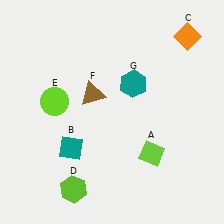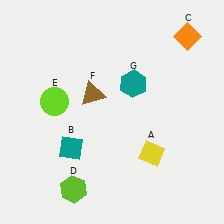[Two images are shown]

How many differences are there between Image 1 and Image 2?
There is 1 difference between the two images.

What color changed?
The diamond (A) changed from lime in Image 1 to yellow in Image 2.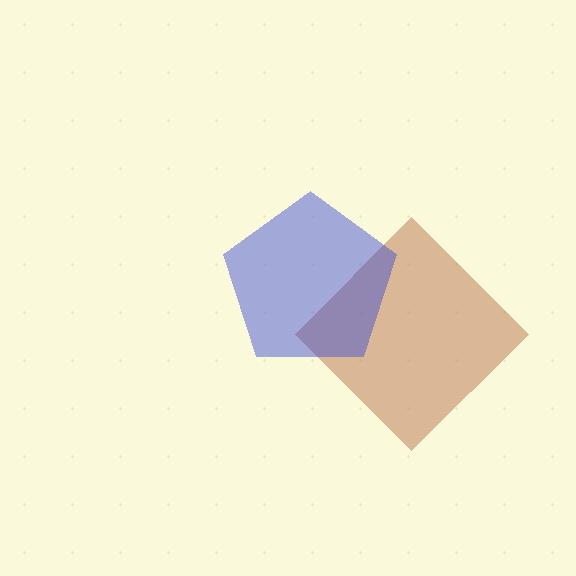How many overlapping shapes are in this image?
There are 2 overlapping shapes in the image.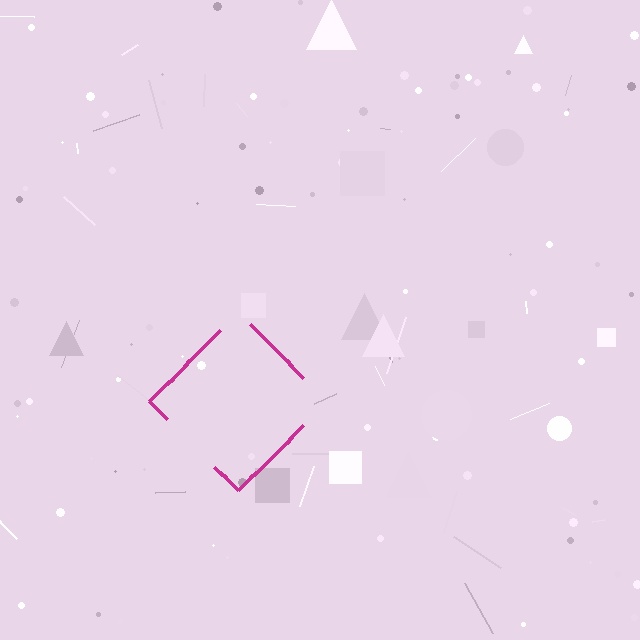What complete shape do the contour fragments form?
The contour fragments form a diamond.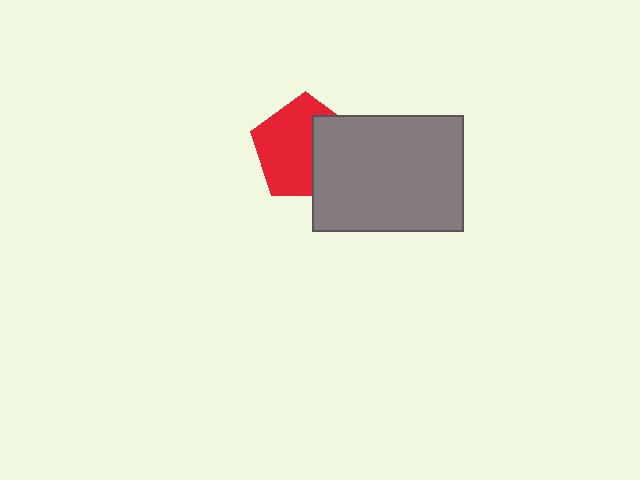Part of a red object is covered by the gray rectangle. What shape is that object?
It is a pentagon.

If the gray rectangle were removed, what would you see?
You would see the complete red pentagon.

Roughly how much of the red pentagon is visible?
About half of it is visible (roughly 62%).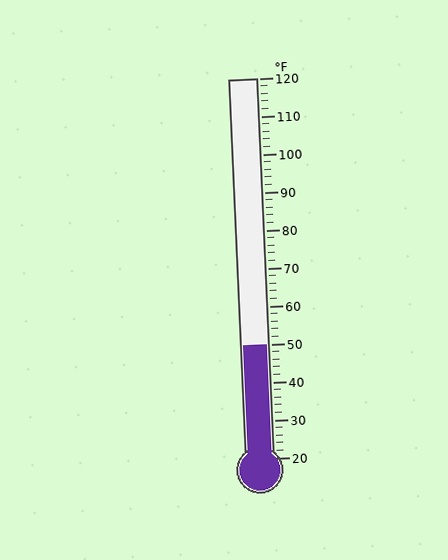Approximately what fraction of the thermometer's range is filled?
The thermometer is filled to approximately 30% of its range.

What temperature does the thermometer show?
The thermometer shows approximately 50°F.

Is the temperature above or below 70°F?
The temperature is below 70°F.